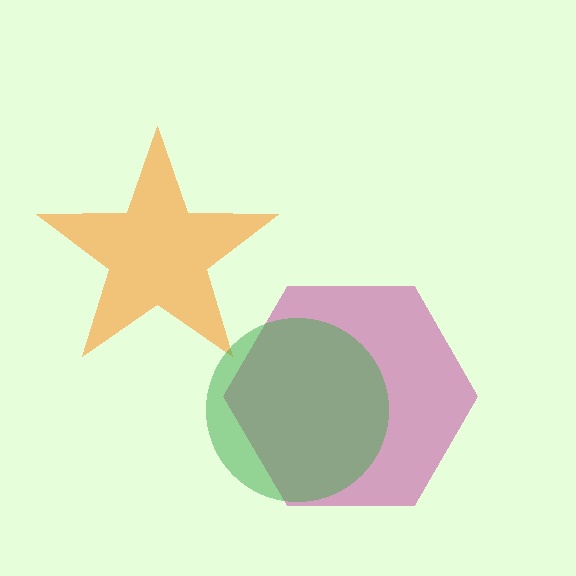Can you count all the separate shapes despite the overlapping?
Yes, there are 3 separate shapes.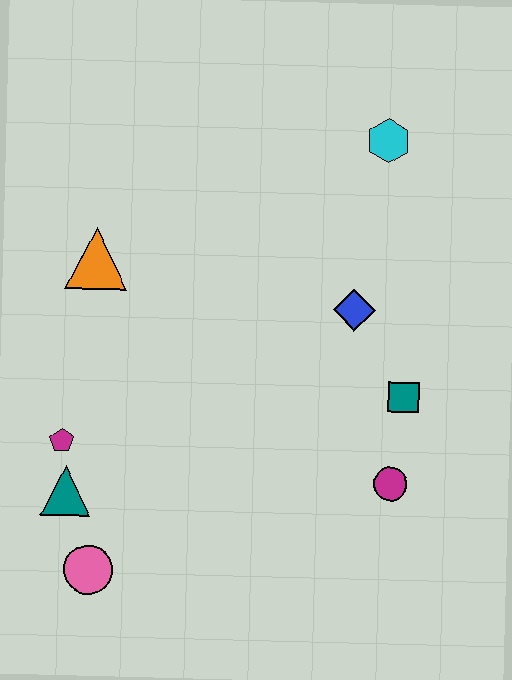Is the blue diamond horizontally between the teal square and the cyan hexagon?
No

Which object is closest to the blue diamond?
The teal square is closest to the blue diamond.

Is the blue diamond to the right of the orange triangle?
Yes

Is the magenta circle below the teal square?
Yes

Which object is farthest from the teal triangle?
The cyan hexagon is farthest from the teal triangle.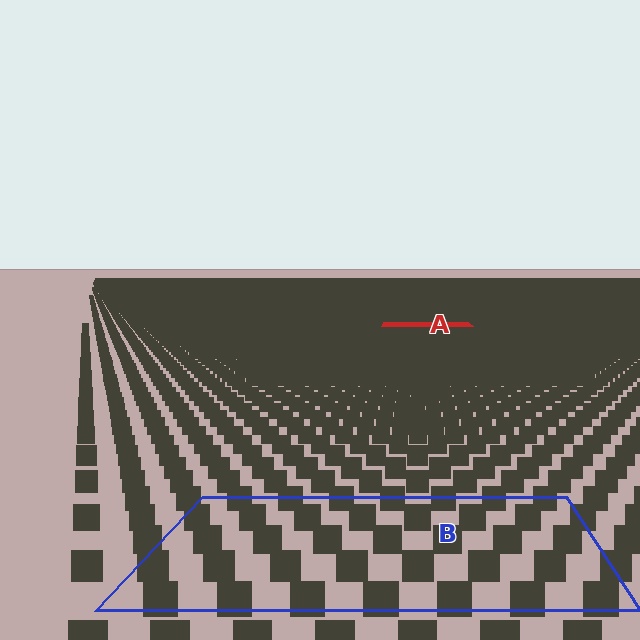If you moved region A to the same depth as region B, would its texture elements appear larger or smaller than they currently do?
They would appear larger. At a closer depth, the same texture elements are projected at a bigger on-screen size.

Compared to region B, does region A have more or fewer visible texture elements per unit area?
Region A has more texture elements per unit area — they are packed more densely because it is farther away.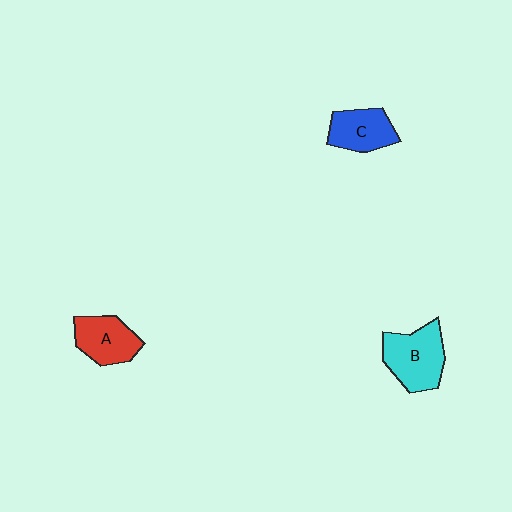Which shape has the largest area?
Shape B (cyan).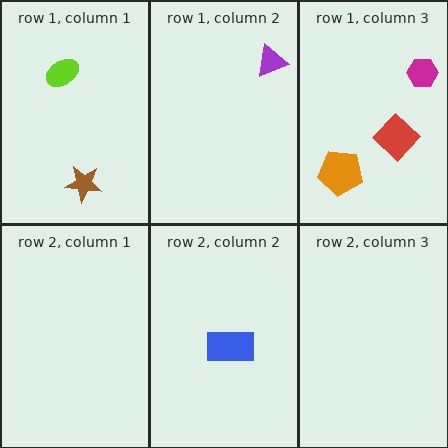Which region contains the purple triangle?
The row 1, column 2 region.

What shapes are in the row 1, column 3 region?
The magenta hexagon, the red diamond, the orange pentagon.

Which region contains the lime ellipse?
The row 1, column 1 region.